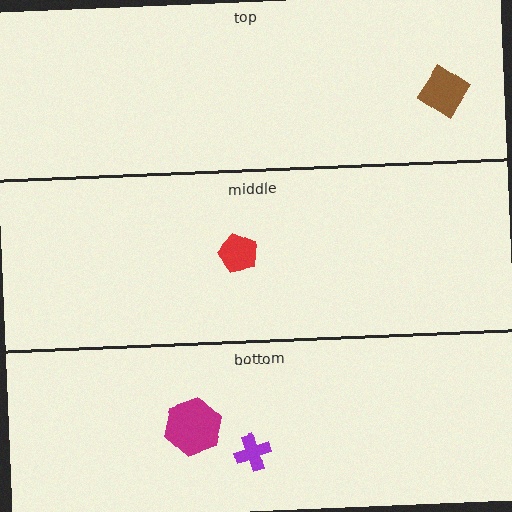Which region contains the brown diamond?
The top region.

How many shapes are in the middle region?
1.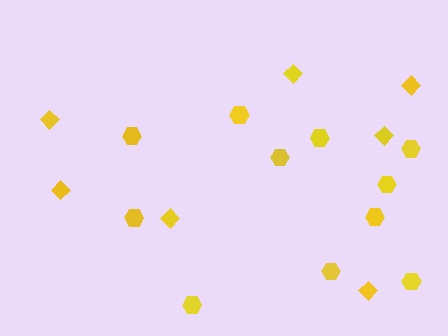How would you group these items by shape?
There are 2 groups: one group of hexagons (11) and one group of diamonds (7).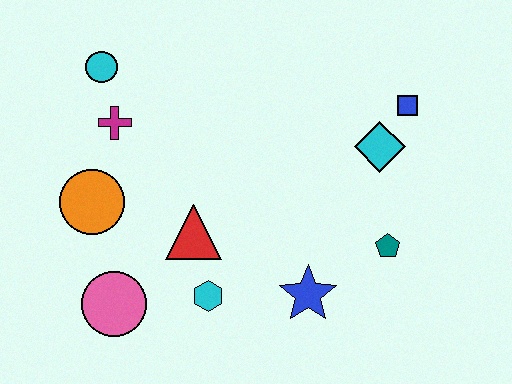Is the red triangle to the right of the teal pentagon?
No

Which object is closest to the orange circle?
The magenta cross is closest to the orange circle.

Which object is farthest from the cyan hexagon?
The blue square is farthest from the cyan hexagon.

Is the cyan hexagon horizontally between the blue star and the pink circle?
Yes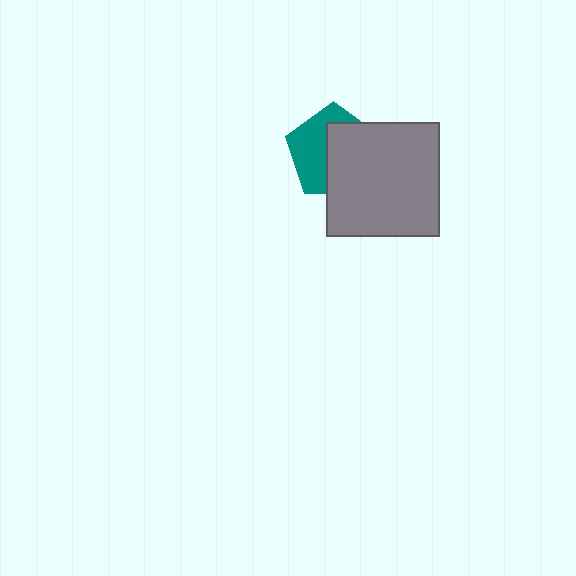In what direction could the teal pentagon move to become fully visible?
The teal pentagon could move left. That would shift it out from behind the gray square entirely.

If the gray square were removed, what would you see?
You would see the complete teal pentagon.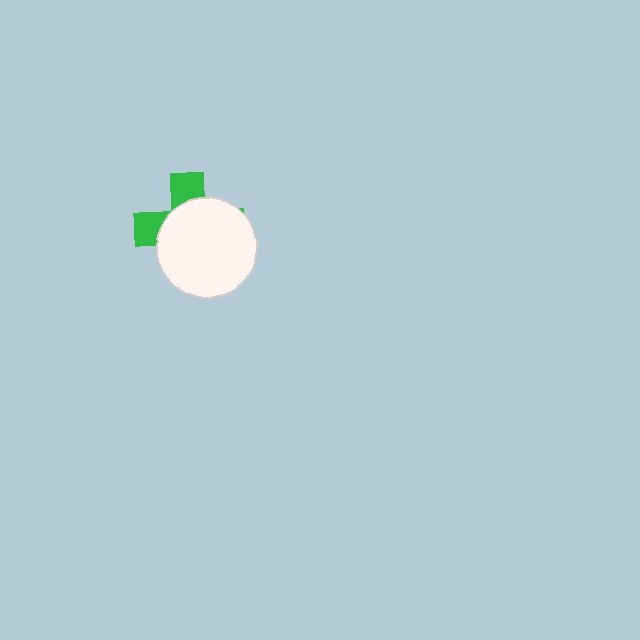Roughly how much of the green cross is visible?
A small part of it is visible (roughly 30%).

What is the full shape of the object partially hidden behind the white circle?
The partially hidden object is a green cross.